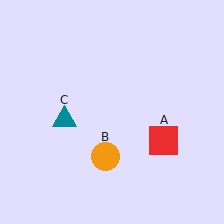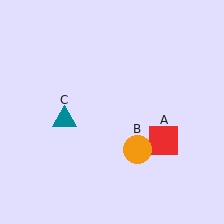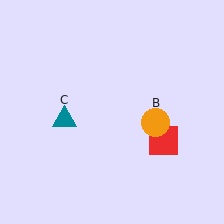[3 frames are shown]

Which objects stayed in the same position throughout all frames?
Red square (object A) and teal triangle (object C) remained stationary.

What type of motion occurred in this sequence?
The orange circle (object B) rotated counterclockwise around the center of the scene.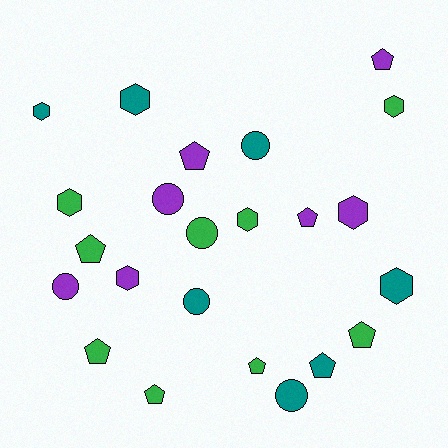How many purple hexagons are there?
There are 2 purple hexagons.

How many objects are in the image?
There are 23 objects.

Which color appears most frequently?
Green, with 9 objects.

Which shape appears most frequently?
Pentagon, with 9 objects.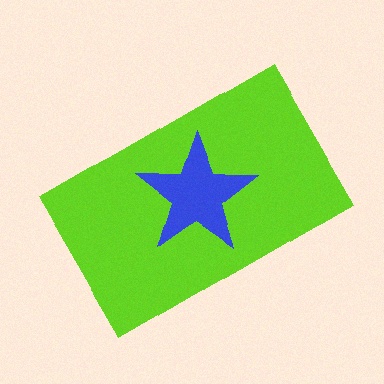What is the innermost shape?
The blue star.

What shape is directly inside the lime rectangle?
The blue star.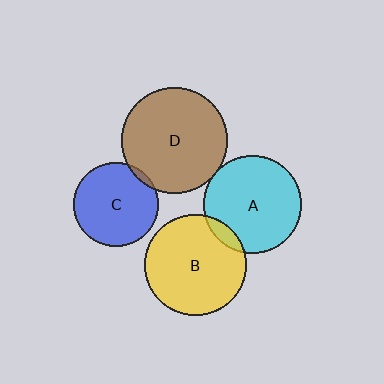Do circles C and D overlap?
Yes.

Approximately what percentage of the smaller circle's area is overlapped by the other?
Approximately 5%.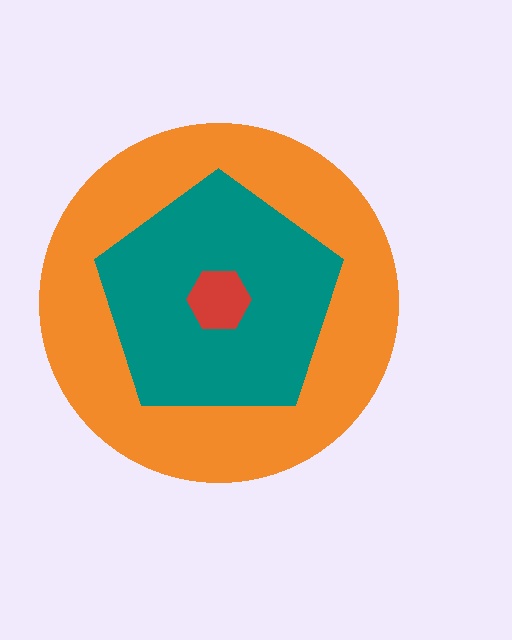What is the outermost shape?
The orange circle.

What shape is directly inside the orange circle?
The teal pentagon.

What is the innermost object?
The red hexagon.